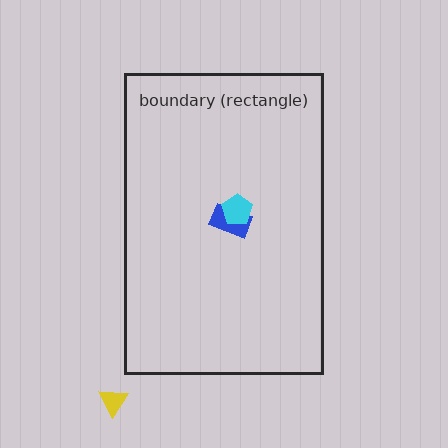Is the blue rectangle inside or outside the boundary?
Inside.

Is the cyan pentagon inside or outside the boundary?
Inside.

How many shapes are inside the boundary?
2 inside, 1 outside.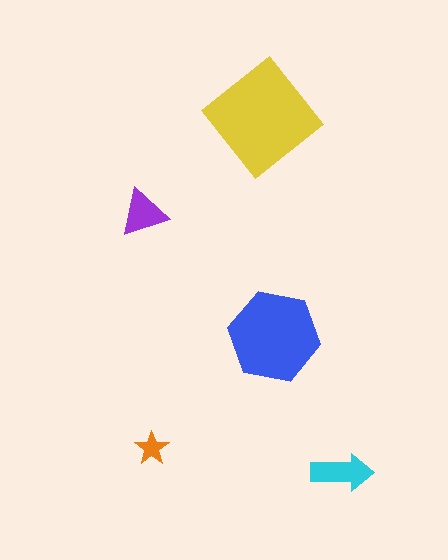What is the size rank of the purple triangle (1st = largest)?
4th.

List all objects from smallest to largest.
The orange star, the purple triangle, the cyan arrow, the blue hexagon, the yellow diamond.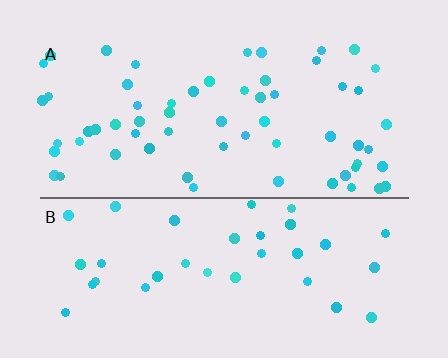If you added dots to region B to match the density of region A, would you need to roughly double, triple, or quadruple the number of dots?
Approximately double.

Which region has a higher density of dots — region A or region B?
A (the top).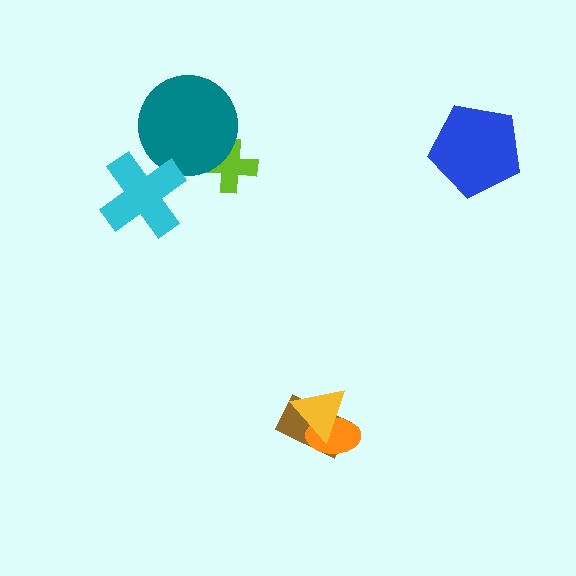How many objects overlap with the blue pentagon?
0 objects overlap with the blue pentagon.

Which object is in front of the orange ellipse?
The yellow triangle is in front of the orange ellipse.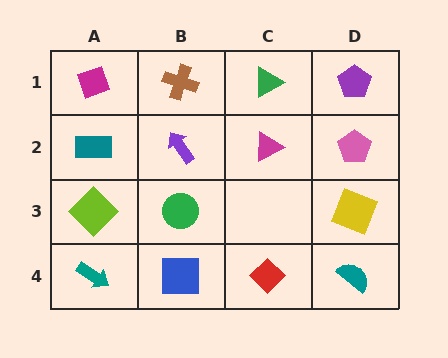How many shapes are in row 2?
4 shapes.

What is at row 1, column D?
A purple pentagon.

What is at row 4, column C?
A red diamond.